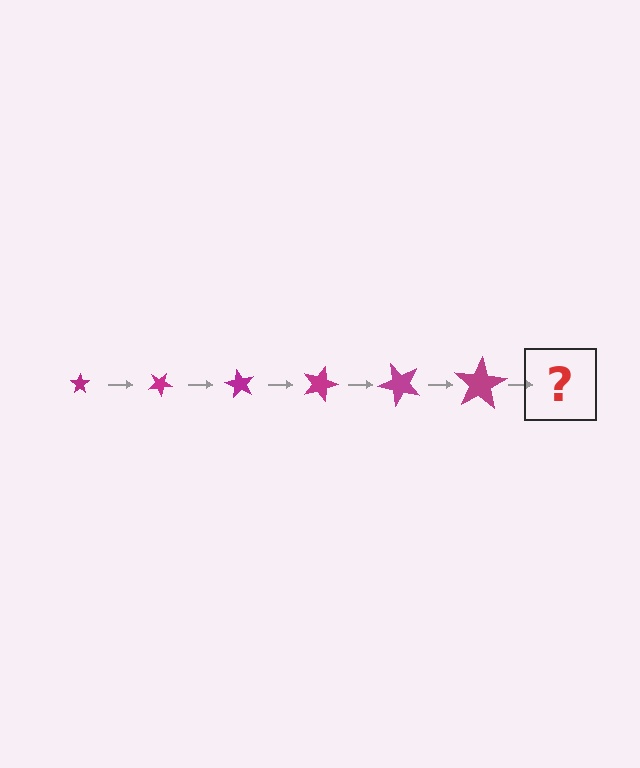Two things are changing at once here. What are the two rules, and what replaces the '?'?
The two rules are that the star grows larger each step and it rotates 30 degrees each step. The '?' should be a star, larger than the previous one and rotated 180 degrees from the start.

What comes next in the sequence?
The next element should be a star, larger than the previous one and rotated 180 degrees from the start.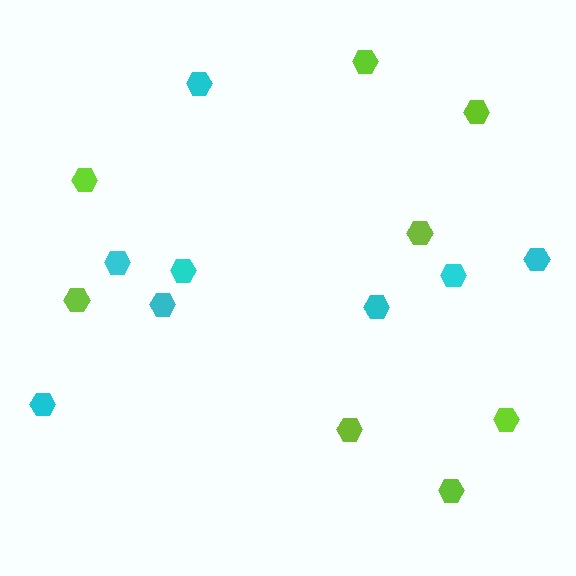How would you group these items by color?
There are 2 groups: one group of cyan hexagons (8) and one group of lime hexagons (8).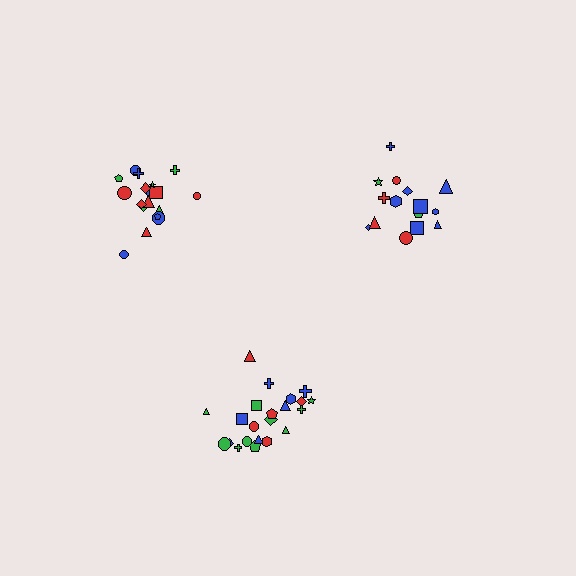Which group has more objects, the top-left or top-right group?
The top-left group.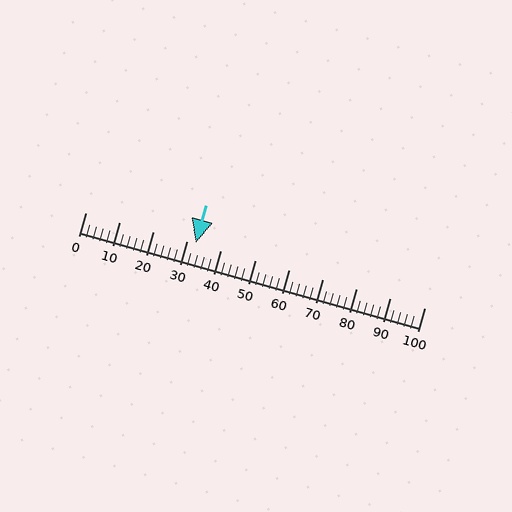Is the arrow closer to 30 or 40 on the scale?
The arrow is closer to 30.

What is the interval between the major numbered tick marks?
The major tick marks are spaced 10 units apart.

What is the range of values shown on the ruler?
The ruler shows values from 0 to 100.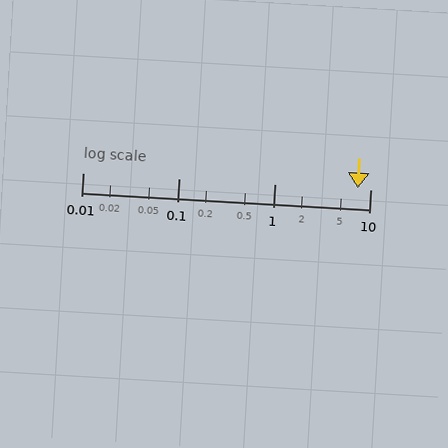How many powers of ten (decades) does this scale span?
The scale spans 3 decades, from 0.01 to 10.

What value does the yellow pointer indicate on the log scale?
The pointer indicates approximately 7.4.